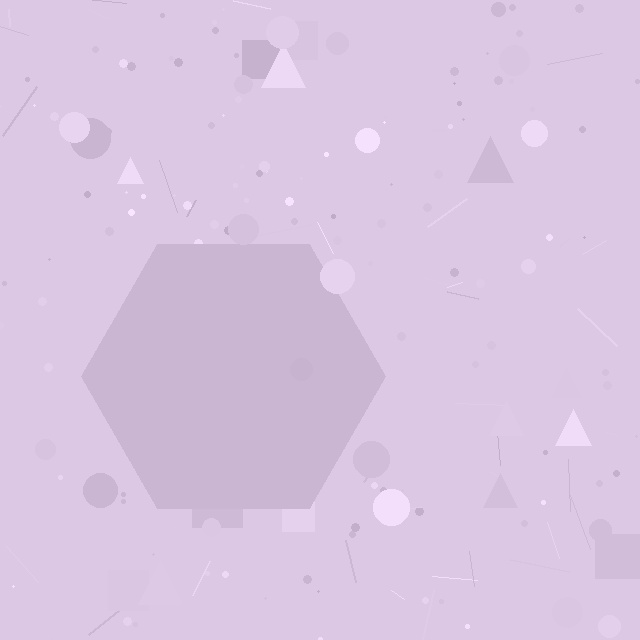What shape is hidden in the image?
A hexagon is hidden in the image.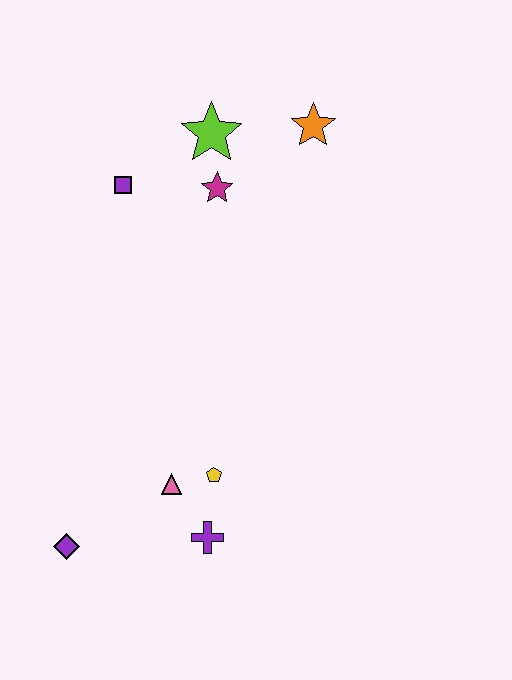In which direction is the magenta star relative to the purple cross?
The magenta star is above the purple cross.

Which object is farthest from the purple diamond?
The orange star is farthest from the purple diamond.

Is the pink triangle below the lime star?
Yes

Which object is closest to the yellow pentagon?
The pink triangle is closest to the yellow pentagon.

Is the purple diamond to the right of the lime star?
No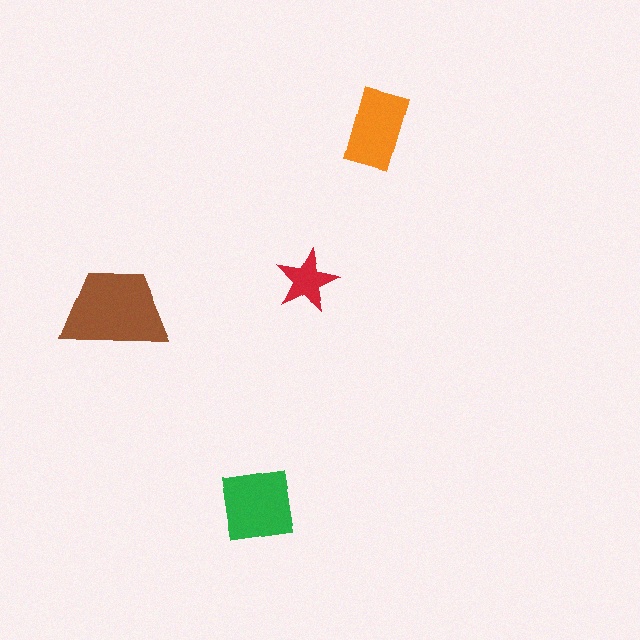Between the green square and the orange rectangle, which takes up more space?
The green square.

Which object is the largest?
The brown trapezoid.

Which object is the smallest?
The red star.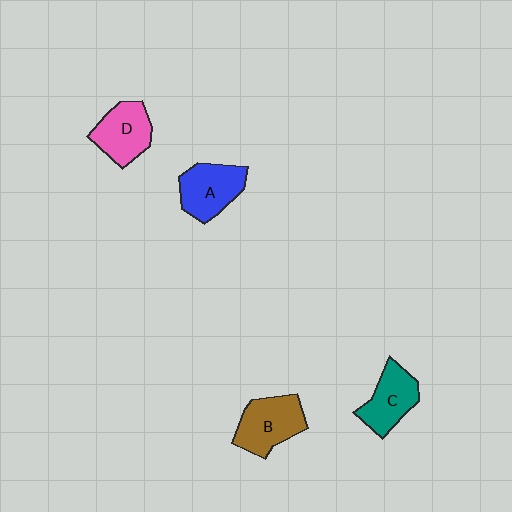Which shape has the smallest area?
Shape C (teal).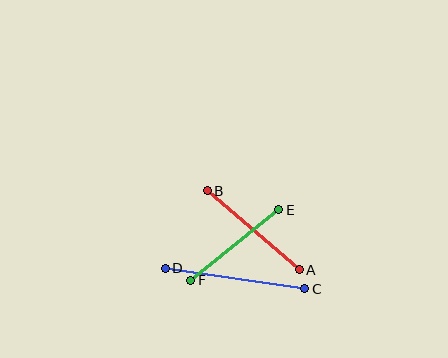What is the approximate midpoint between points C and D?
The midpoint is at approximately (235, 278) pixels.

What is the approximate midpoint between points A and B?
The midpoint is at approximately (253, 230) pixels.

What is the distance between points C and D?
The distance is approximately 141 pixels.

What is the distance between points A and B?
The distance is approximately 121 pixels.